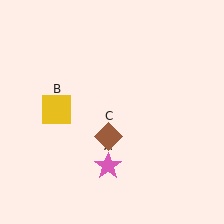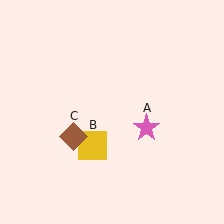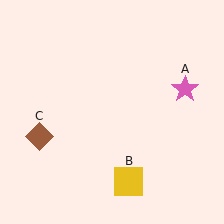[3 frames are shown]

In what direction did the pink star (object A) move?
The pink star (object A) moved up and to the right.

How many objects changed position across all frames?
3 objects changed position: pink star (object A), yellow square (object B), brown diamond (object C).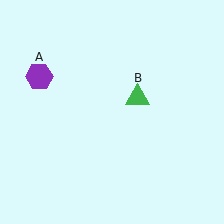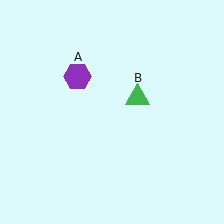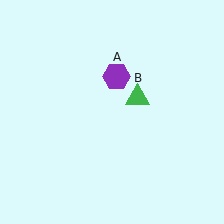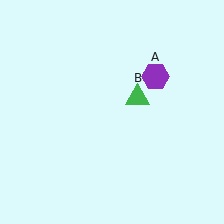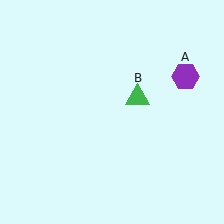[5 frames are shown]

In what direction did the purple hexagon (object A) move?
The purple hexagon (object A) moved right.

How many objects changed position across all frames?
1 object changed position: purple hexagon (object A).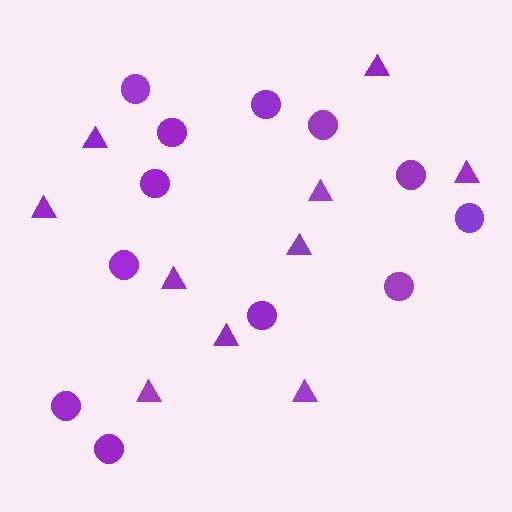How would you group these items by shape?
There are 2 groups: one group of circles (12) and one group of triangles (10).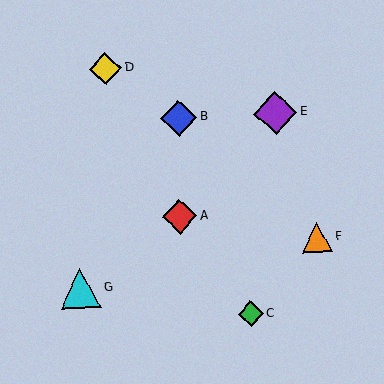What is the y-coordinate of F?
Object F is at y≈237.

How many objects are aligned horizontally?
2 objects (B, E) are aligned horizontally.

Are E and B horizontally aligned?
Yes, both are at y≈113.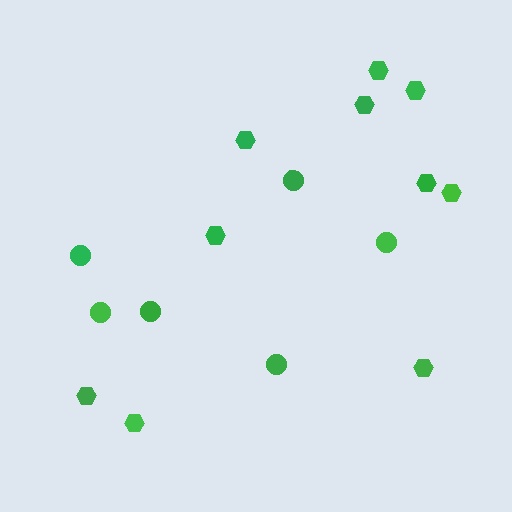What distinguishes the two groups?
There are 2 groups: one group of hexagons (10) and one group of circles (6).